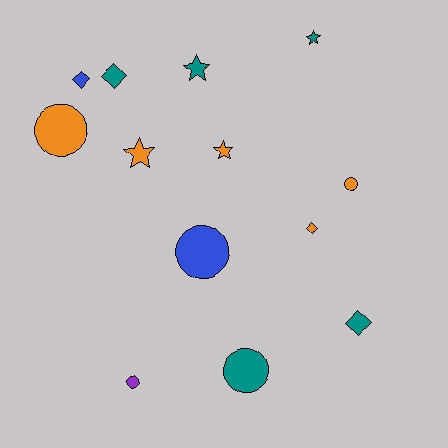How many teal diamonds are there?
There are 2 teal diamonds.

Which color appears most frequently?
Teal, with 5 objects.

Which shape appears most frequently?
Circle, with 5 objects.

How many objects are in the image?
There are 13 objects.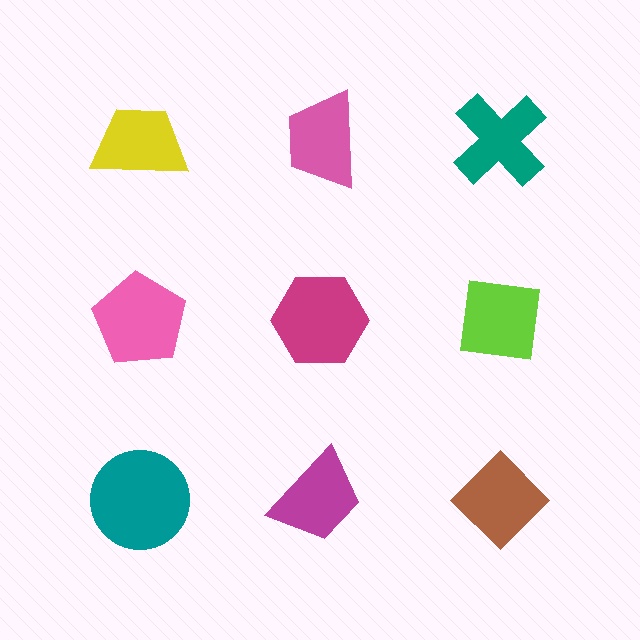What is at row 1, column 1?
A yellow trapezoid.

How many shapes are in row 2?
3 shapes.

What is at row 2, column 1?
A pink pentagon.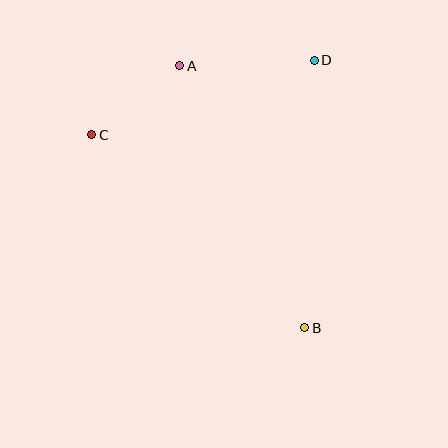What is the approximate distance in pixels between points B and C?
The distance between B and C is approximately 287 pixels.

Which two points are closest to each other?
Points A and C are closest to each other.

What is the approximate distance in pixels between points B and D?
The distance between B and D is approximately 267 pixels.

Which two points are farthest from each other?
Points A and B are farthest from each other.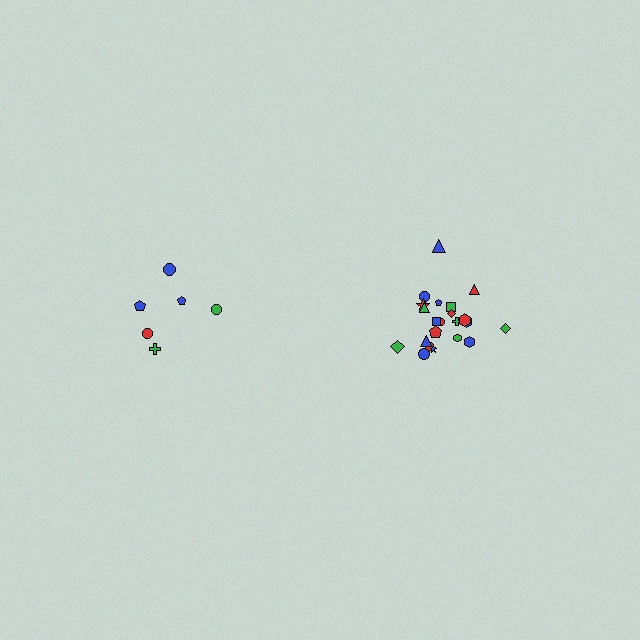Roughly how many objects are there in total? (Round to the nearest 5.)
Roughly 30 objects in total.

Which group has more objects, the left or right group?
The right group.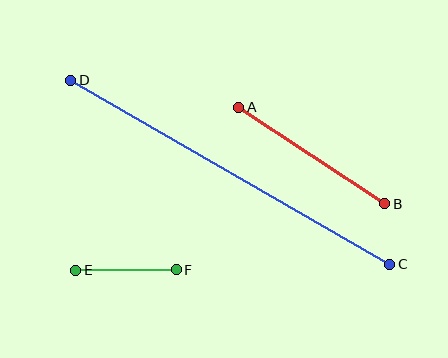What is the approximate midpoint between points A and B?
The midpoint is at approximately (312, 155) pixels.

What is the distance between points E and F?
The distance is approximately 101 pixels.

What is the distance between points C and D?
The distance is approximately 368 pixels.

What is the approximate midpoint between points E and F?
The midpoint is at approximately (126, 270) pixels.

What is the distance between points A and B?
The distance is approximately 175 pixels.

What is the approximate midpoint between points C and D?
The midpoint is at approximately (230, 172) pixels.